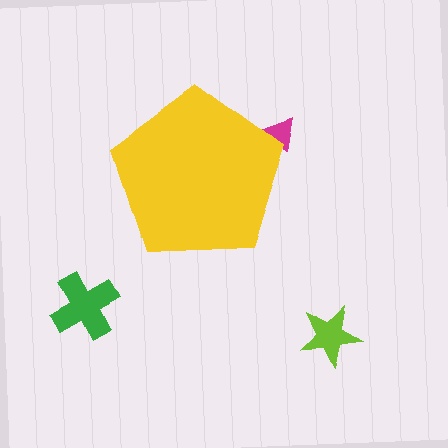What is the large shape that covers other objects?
A yellow pentagon.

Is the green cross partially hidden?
No, the green cross is fully visible.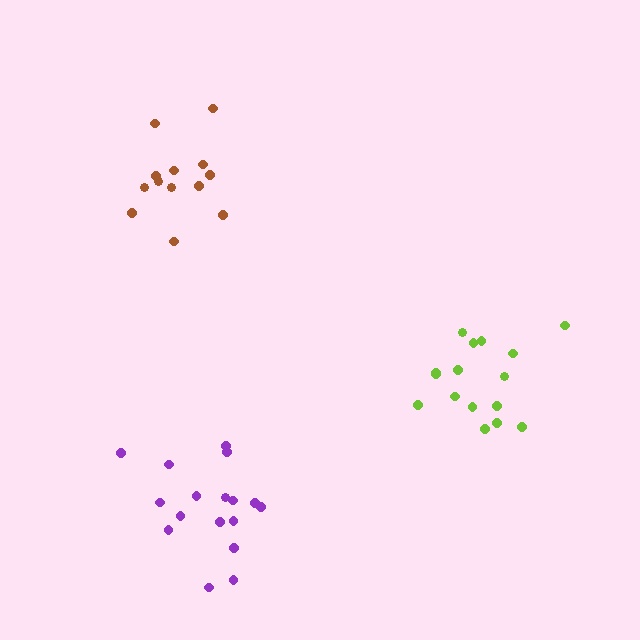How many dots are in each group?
Group 1: 17 dots, Group 2: 13 dots, Group 3: 16 dots (46 total).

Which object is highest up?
The brown cluster is topmost.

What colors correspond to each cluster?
The clusters are colored: purple, brown, lime.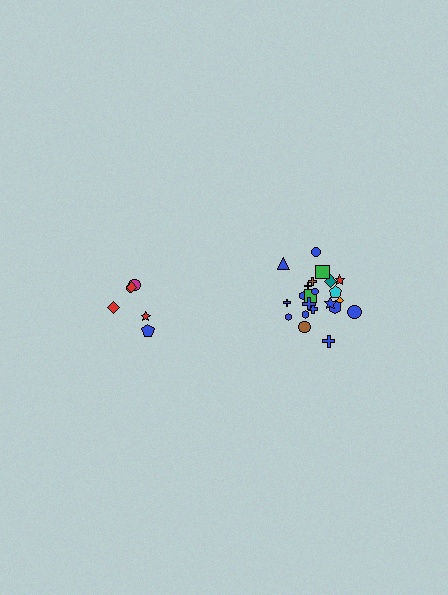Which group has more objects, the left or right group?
The right group.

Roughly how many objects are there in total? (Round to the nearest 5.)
Roughly 30 objects in total.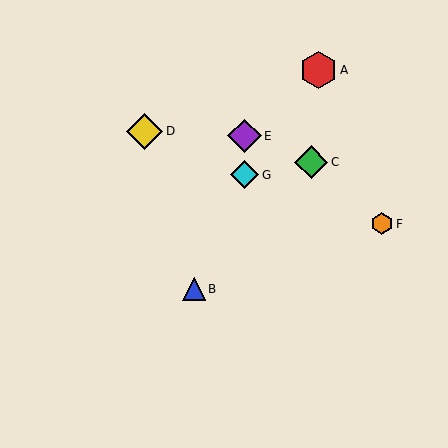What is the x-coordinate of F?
Object F is at x≈382.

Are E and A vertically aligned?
No, E is at x≈244 and A is at x≈318.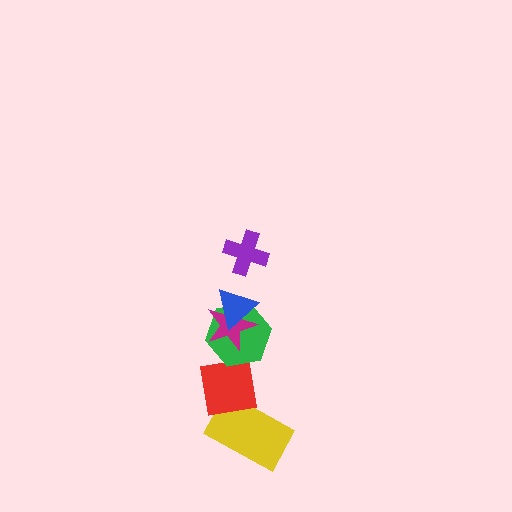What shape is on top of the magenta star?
The blue triangle is on top of the magenta star.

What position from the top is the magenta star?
The magenta star is 3rd from the top.